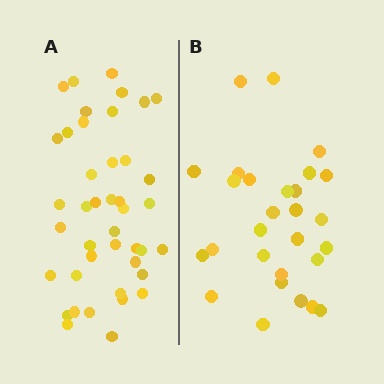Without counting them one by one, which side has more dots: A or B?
Region A (the left region) has more dots.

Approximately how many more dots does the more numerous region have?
Region A has approximately 15 more dots than region B.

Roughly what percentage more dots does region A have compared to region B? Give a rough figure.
About 50% more.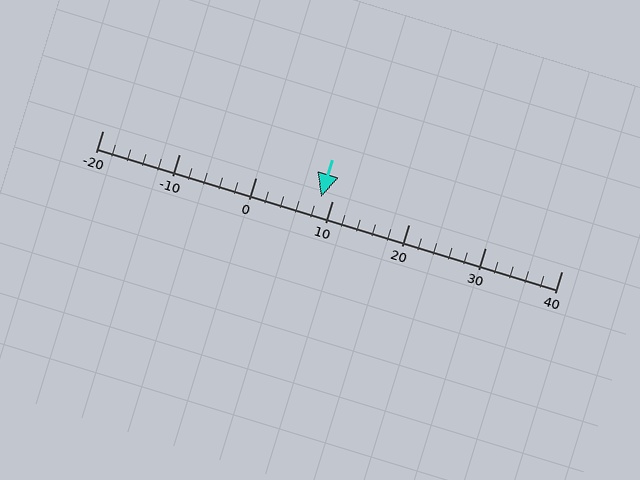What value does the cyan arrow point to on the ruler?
The cyan arrow points to approximately 8.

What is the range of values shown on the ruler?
The ruler shows values from -20 to 40.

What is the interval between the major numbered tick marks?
The major tick marks are spaced 10 units apart.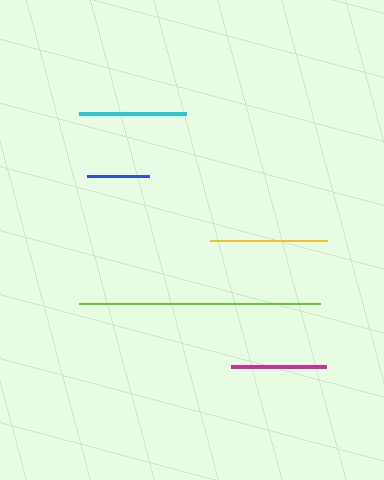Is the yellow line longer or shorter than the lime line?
The lime line is longer than the yellow line.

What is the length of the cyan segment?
The cyan segment is approximately 106 pixels long.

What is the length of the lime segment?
The lime segment is approximately 241 pixels long.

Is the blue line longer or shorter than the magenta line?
The magenta line is longer than the blue line.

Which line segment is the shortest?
The blue line is the shortest at approximately 62 pixels.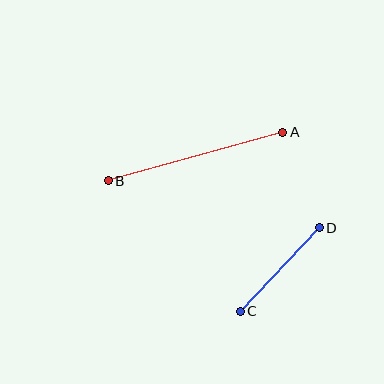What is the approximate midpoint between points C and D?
The midpoint is at approximately (280, 269) pixels.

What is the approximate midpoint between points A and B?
The midpoint is at approximately (196, 157) pixels.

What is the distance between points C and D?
The distance is approximately 115 pixels.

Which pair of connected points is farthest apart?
Points A and B are farthest apart.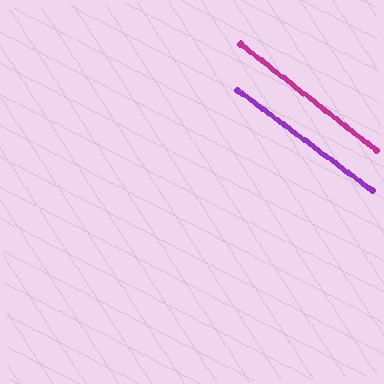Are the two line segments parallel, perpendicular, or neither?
Parallel — their directions differ by only 1.0°.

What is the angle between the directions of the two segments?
Approximately 1 degree.